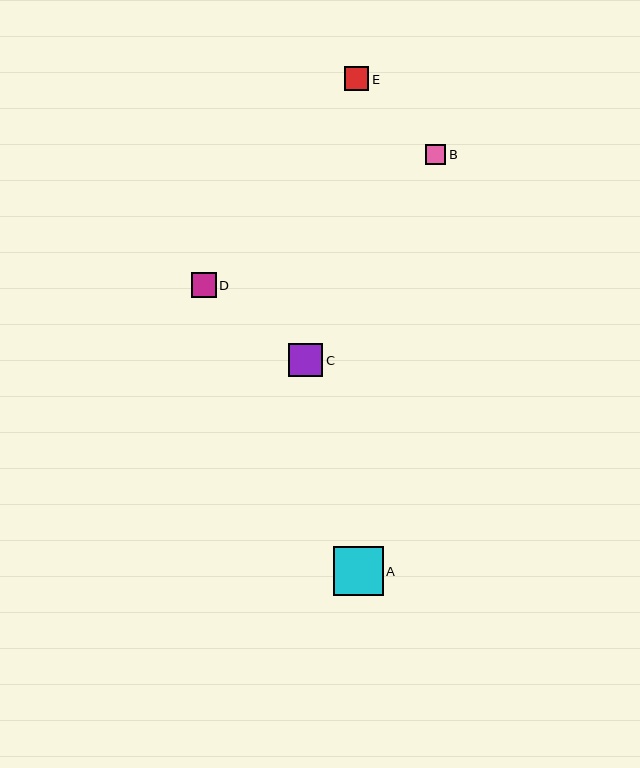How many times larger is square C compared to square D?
Square C is approximately 1.4 times the size of square D.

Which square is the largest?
Square A is the largest with a size of approximately 49 pixels.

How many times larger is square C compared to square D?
Square C is approximately 1.4 times the size of square D.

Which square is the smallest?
Square B is the smallest with a size of approximately 20 pixels.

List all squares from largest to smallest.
From largest to smallest: A, C, D, E, B.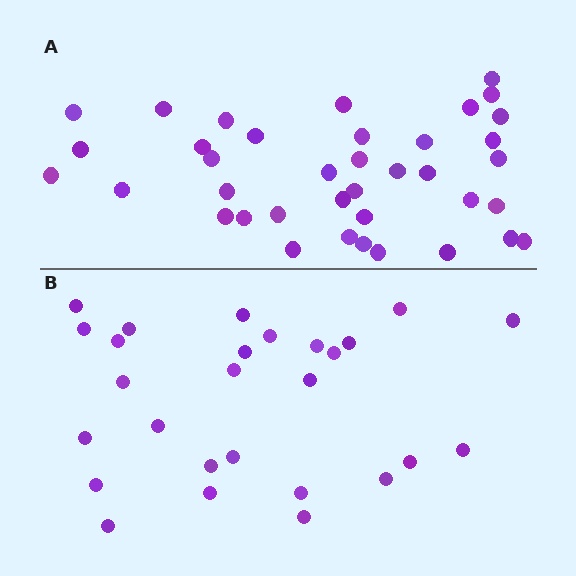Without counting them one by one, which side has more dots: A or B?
Region A (the top region) has more dots.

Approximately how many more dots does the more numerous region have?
Region A has roughly 12 or so more dots than region B.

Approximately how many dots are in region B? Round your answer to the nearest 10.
About 30 dots. (The exact count is 27, which rounds to 30.)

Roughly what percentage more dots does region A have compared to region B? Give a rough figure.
About 40% more.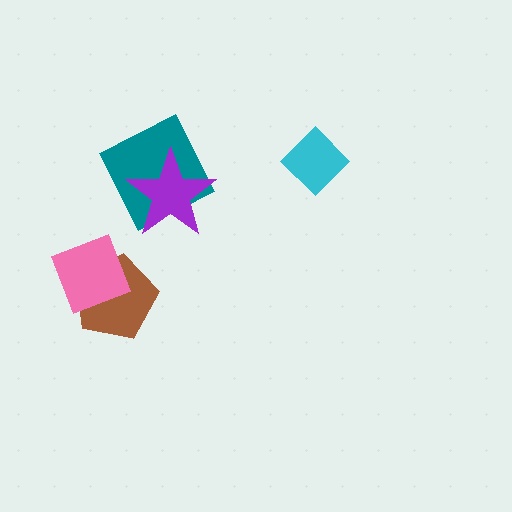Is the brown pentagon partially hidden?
Yes, it is partially covered by another shape.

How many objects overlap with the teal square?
1 object overlaps with the teal square.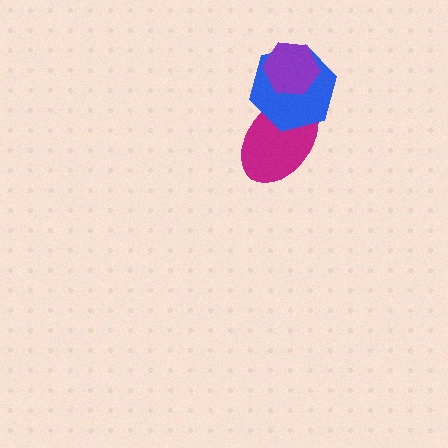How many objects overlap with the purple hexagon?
1 object overlaps with the purple hexagon.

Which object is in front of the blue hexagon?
The purple hexagon is in front of the blue hexagon.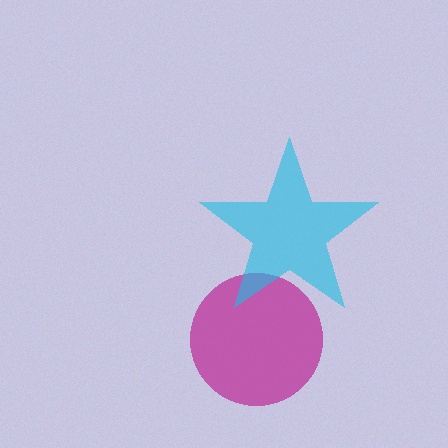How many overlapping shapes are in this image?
There are 2 overlapping shapes in the image.